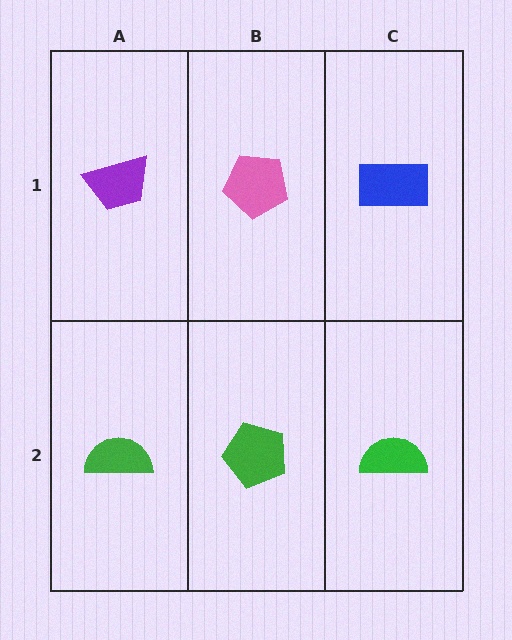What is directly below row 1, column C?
A green semicircle.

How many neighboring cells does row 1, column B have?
3.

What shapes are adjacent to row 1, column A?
A green semicircle (row 2, column A), a pink pentagon (row 1, column B).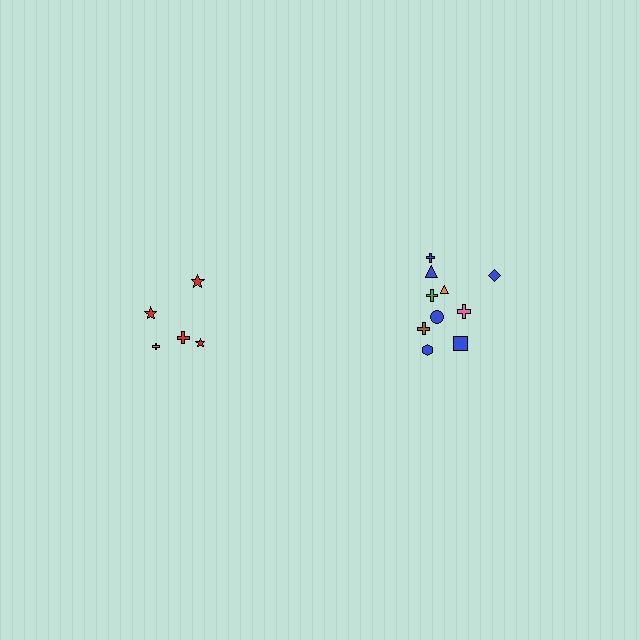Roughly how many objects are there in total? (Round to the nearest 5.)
Roughly 15 objects in total.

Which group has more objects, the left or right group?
The right group.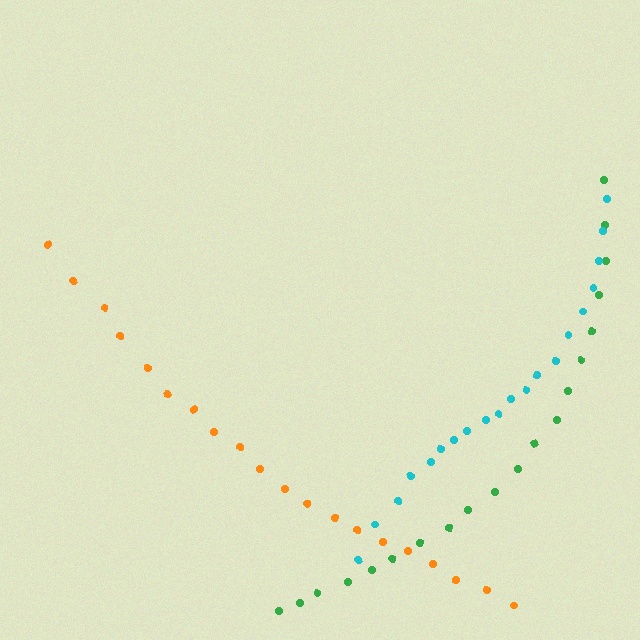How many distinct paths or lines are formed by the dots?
There are 3 distinct paths.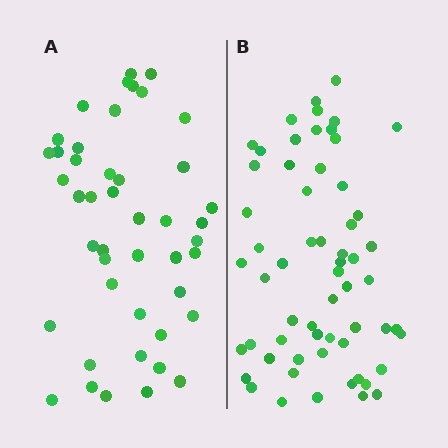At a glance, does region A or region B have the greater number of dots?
Region B (the right region) has more dots.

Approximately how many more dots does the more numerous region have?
Region B has approximately 15 more dots than region A.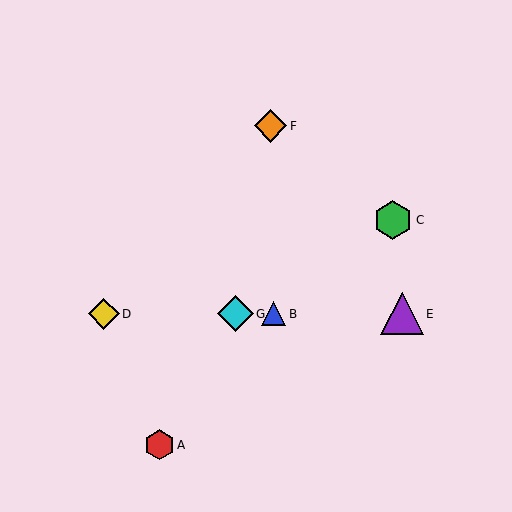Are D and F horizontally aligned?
No, D is at y≈314 and F is at y≈126.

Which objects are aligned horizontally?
Objects B, D, E, G are aligned horizontally.